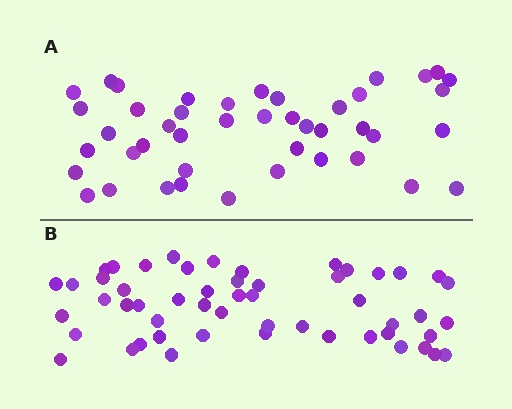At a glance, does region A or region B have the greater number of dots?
Region B (the bottom region) has more dots.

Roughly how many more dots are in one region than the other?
Region B has roughly 8 or so more dots than region A.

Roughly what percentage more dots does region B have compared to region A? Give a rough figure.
About 20% more.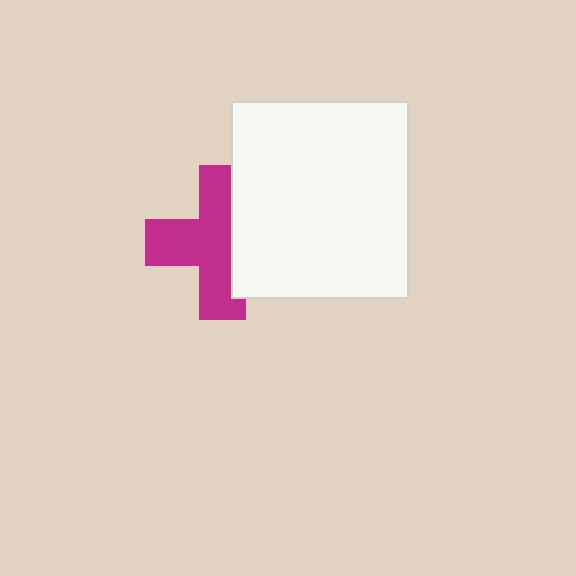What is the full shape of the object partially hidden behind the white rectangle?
The partially hidden object is a magenta cross.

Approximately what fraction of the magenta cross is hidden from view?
Roughly 36% of the magenta cross is hidden behind the white rectangle.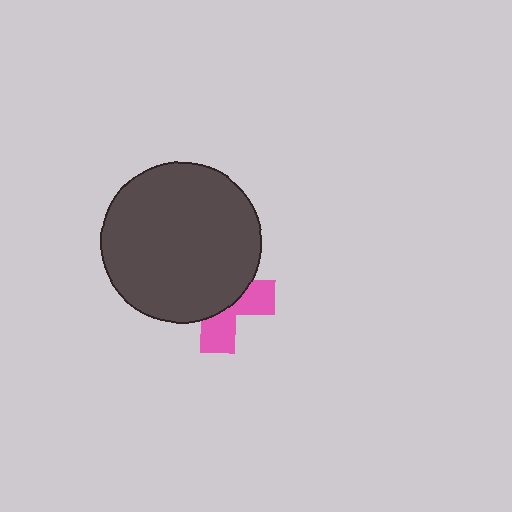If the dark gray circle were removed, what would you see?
You would see the complete pink cross.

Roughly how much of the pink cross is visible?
A small part of it is visible (roughly 38%).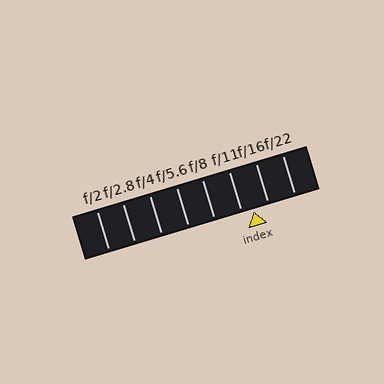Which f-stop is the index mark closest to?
The index mark is closest to f/11.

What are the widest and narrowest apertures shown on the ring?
The widest aperture shown is f/2 and the narrowest is f/22.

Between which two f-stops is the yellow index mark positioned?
The index mark is between f/11 and f/16.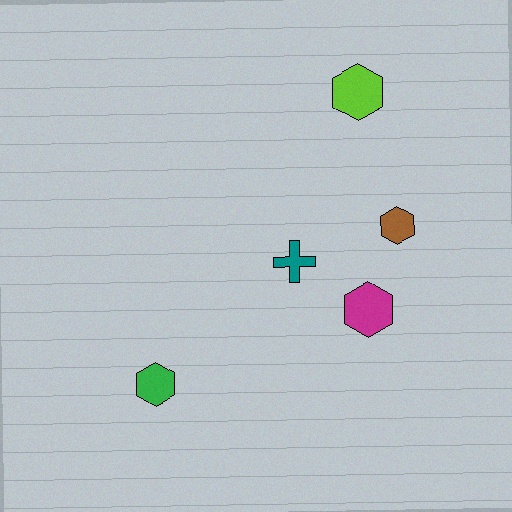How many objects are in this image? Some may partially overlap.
There are 5 objects.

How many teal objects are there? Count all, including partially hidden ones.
There is 1 teal object.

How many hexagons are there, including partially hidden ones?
There are 4 hexagons.